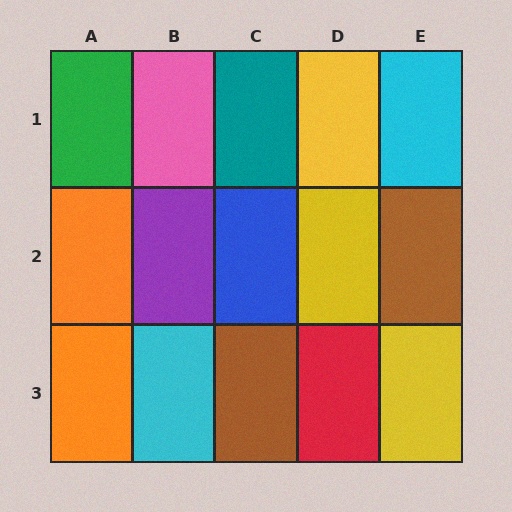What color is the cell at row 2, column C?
Blue.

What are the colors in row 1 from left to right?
Green, pink, teal, yellow, cyan.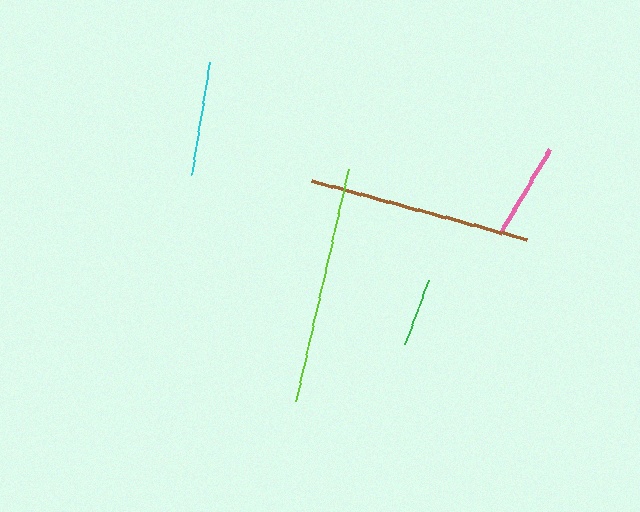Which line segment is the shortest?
The green line is the shortest at approximately 68 pixels.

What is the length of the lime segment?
The lime segment is approximately 238 pixels long.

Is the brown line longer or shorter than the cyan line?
The brown line is longer than the cyan line.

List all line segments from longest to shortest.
From longest to shortest: lime, brown, cyan, pink, green.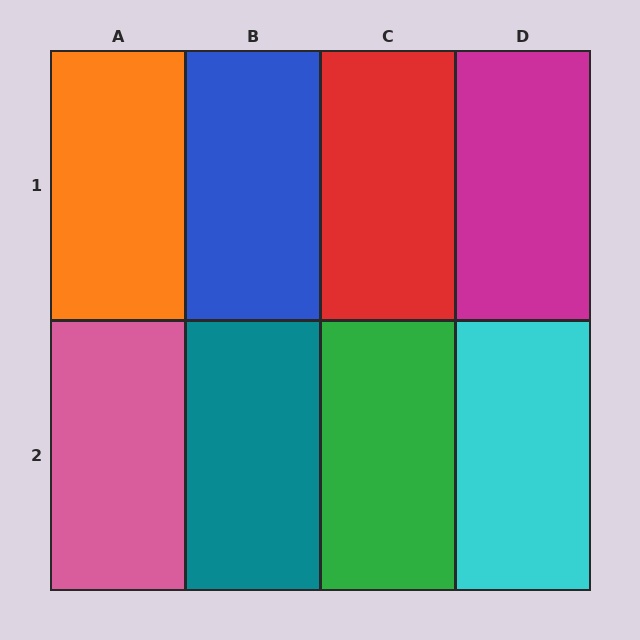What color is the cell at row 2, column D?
Cyan.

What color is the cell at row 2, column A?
Pink.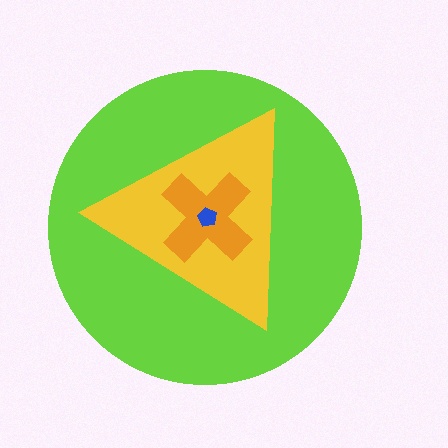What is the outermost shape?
The lime circle.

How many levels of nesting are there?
4.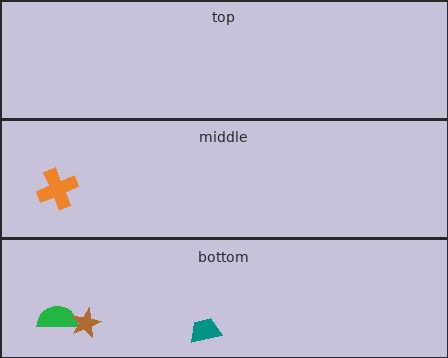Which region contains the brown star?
The bottom region.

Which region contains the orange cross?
The middle region.